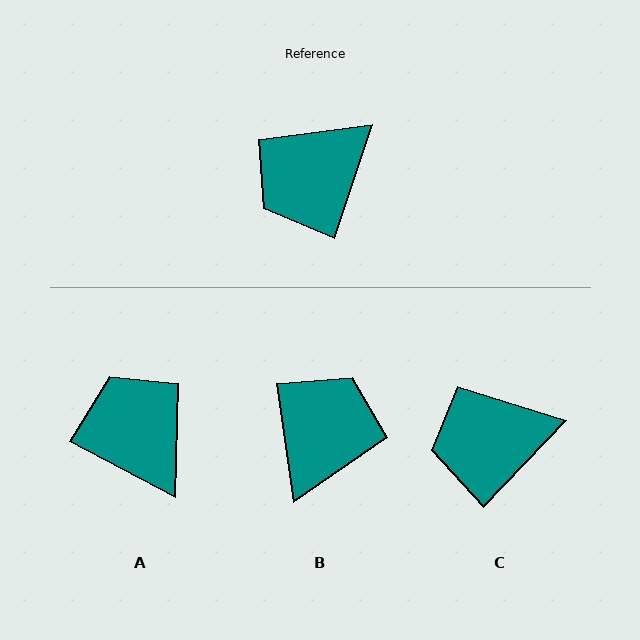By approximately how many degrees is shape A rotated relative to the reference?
Approximately 99 degrees clockwise.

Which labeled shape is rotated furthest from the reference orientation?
B, about 153 degrees away.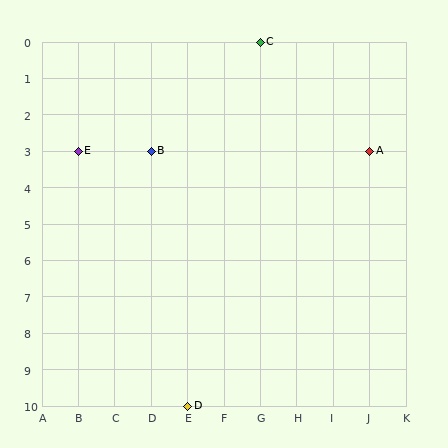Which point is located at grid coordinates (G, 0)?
Point C is at (G, 0).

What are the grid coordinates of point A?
Point A is at grid coordinates (J, 3).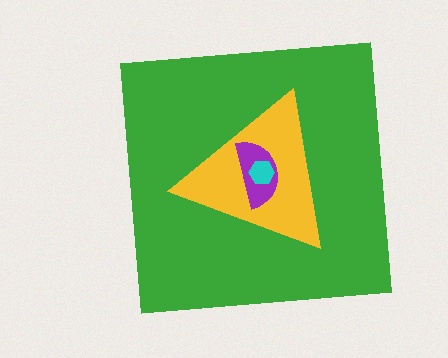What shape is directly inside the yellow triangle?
The purple semicircle.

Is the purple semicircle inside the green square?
Yes.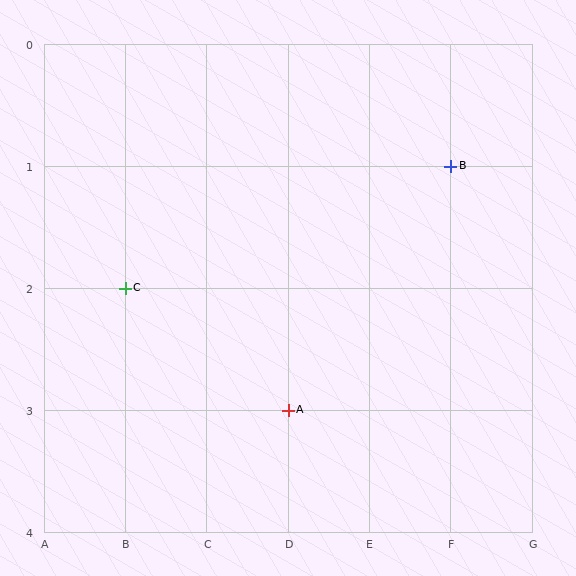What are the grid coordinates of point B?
Point B is at grid coordinates (F, 1).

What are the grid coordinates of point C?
Point C is at grid coordinates (B, 2).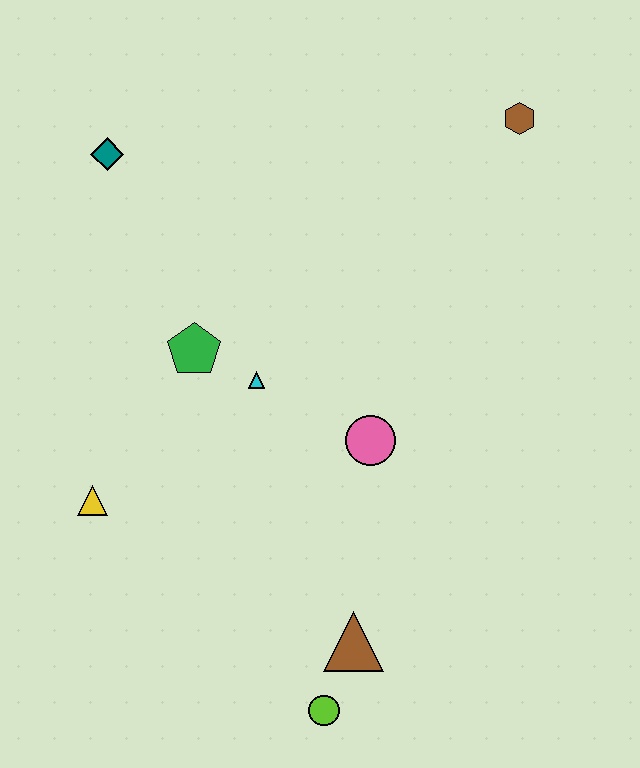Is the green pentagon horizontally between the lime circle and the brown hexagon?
No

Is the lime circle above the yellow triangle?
No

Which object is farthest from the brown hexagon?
The lime circle is farthest from the brown hexagon.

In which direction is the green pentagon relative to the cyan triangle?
The green pentagon is to the left of the cyan triangle.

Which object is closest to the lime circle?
The brown triangle is closest to the lime circle.